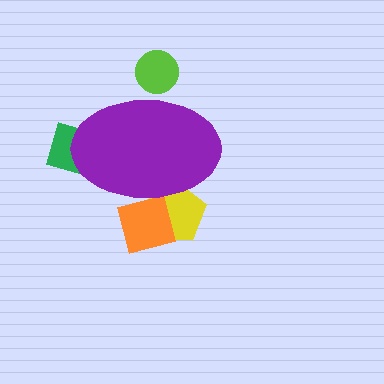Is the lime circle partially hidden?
Yes, the lime circle is partially hidden behind the purple ellipse.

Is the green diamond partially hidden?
Yes, the green diamond is partially hidden behind the purple ellipse.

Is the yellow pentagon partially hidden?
Yes, the yellow pentagon is partially hidden behind the purple ellipse.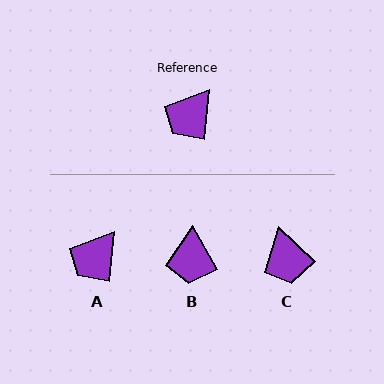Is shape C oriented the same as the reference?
No, it is off by about 52 degrees.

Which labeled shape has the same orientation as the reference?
A.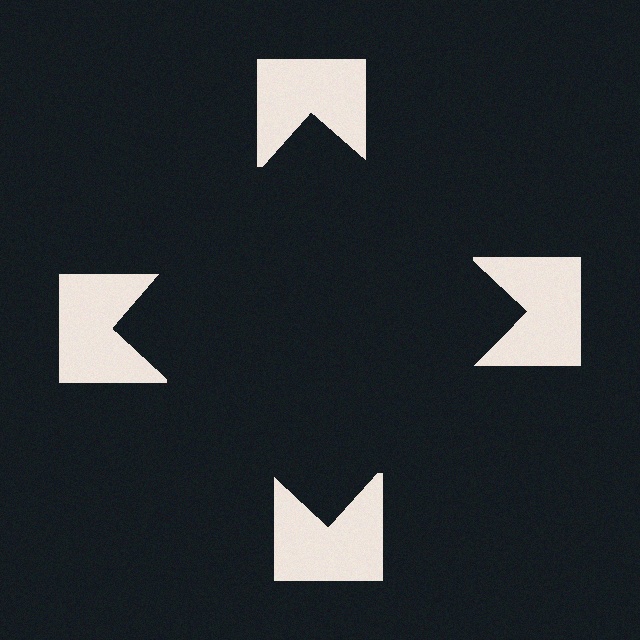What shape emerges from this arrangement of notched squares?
An illusory square — its edges are inferred from the aligned wedge cuts in the notched squares, not physically drawn.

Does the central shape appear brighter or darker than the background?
It typically appears slightly darker than the background, even though no actual brightness change is drawn.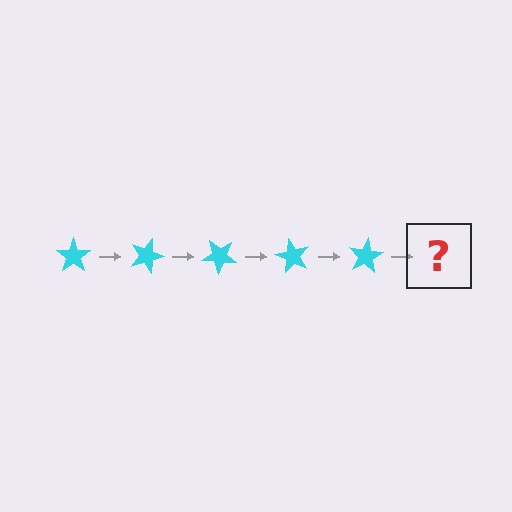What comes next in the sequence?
The next element should be a cyan star rotated 100 degrees.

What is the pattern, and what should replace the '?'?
The pattern is that the star rotates 20 degrees each step. The '?' should be a cyan star rotated 100 degrees.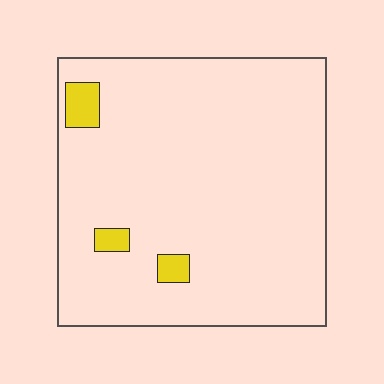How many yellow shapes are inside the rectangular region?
3.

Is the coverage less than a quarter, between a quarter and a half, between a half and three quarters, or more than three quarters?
Less than a quarter.